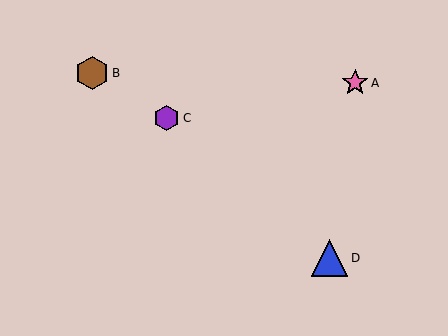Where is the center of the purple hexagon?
The center of the purple hexagon is at (167, 118).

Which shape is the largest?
The blue triangle (labeled D) is the largest.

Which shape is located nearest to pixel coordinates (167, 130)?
The purple hexagon (labeled C) at (167, 118) is nearest to that location.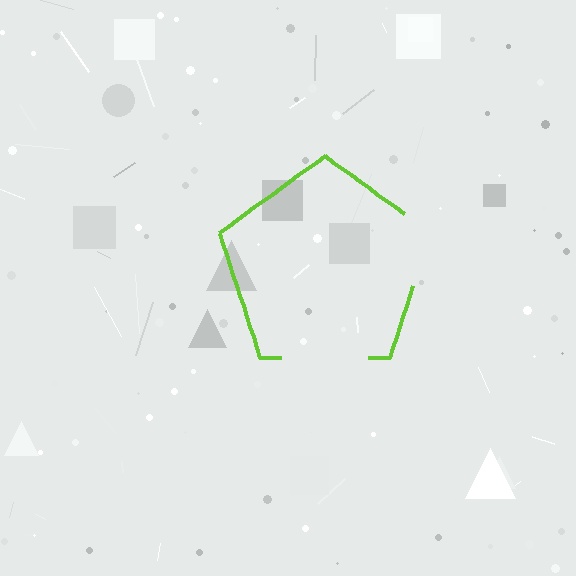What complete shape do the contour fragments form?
The contour fragments form a pentagon.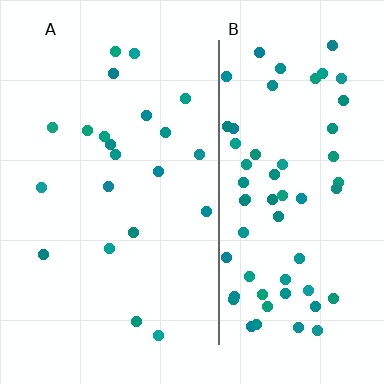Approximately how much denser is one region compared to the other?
Approximately 3.0× — region B over region A.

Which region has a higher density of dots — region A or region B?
B (the right).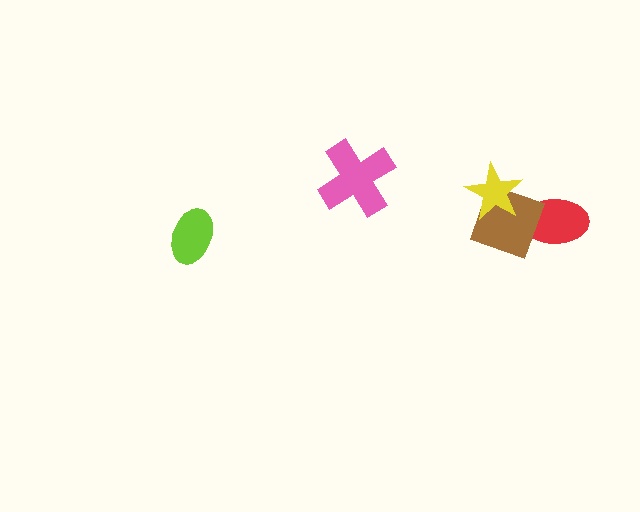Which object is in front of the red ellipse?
The brown diamond is in front of the red ellipse.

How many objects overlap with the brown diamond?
2 objects overlap with the brown diamond.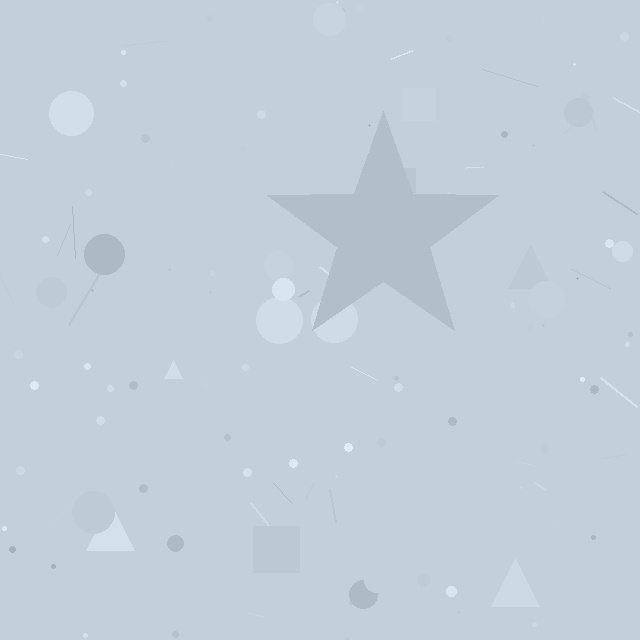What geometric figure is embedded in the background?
A star is embedded in the background.